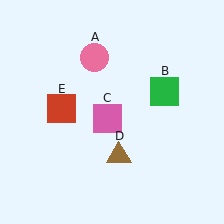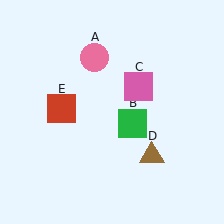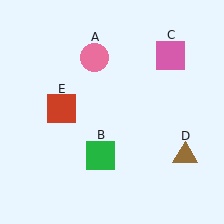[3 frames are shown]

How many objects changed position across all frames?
3 objects changed position: green square (object B), pink square (object C), brown triangle (object D).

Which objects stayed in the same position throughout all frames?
Pink circle (object A) and red square (object E) remained stationary.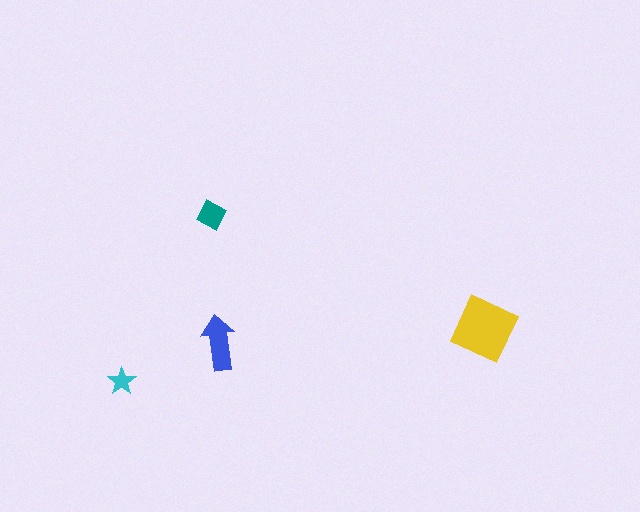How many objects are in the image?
There are 4 objects in the image.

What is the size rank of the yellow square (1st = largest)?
1st.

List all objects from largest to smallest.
The yellow square, the blue arrow, the teal diamond, the cyan star.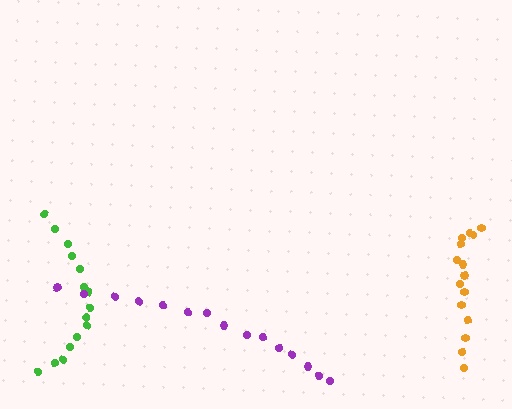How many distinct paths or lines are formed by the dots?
There are 3 distinct paths.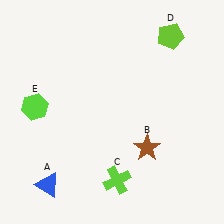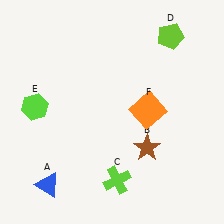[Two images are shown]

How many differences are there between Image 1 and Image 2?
There is 1 difference between the two images.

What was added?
An orange square (F) was added in Image 2.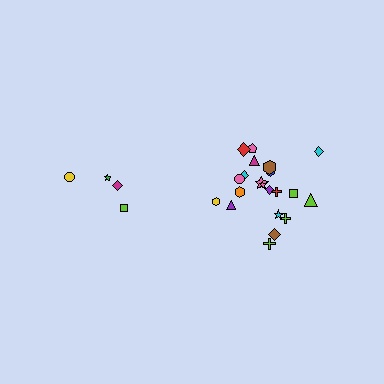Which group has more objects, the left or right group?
The right group.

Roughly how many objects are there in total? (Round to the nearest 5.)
Roughly 25 objects in total.